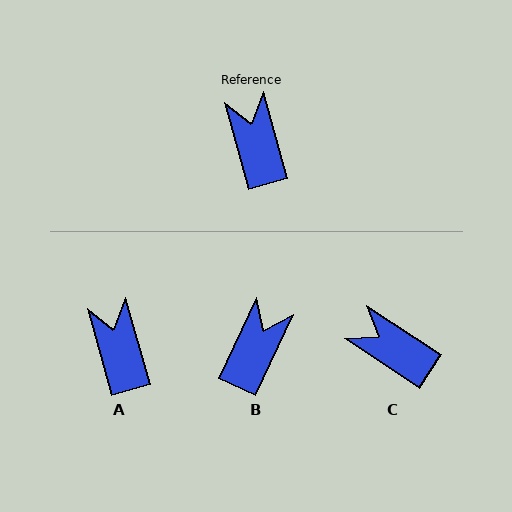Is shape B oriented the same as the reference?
No, it is off by about 41 degrees.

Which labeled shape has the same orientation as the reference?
A.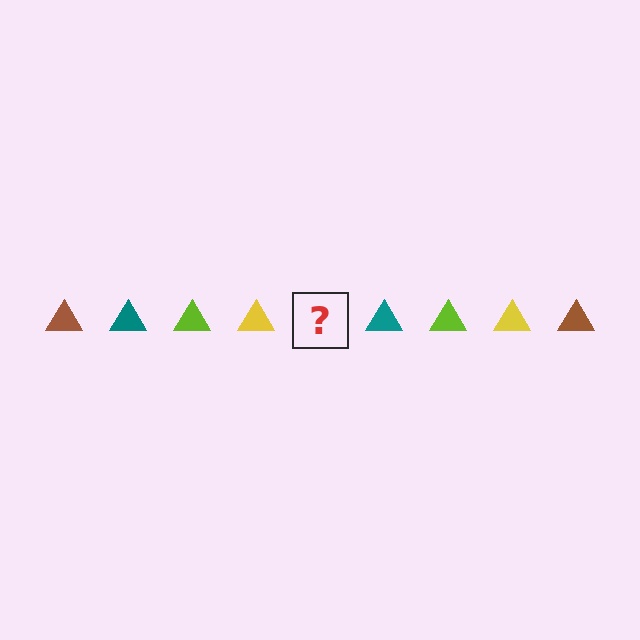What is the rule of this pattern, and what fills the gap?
The rule is that the pattern cycles through brown, teal, lime, yellow triangles. The gap should be filled with a brown triangle.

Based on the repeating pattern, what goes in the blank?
The blank should be a brown triangle.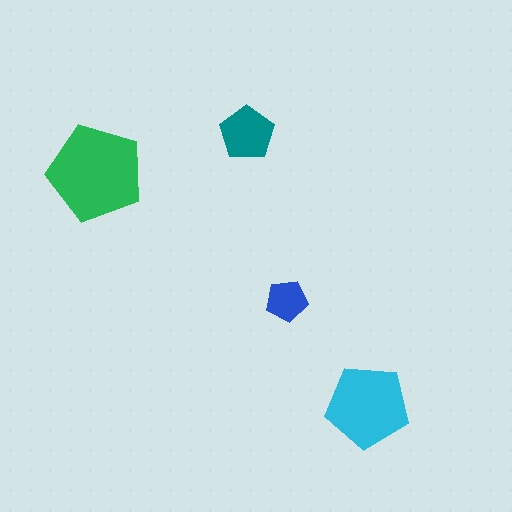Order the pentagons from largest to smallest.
the green one, the cyan one, the teal one, the blue one.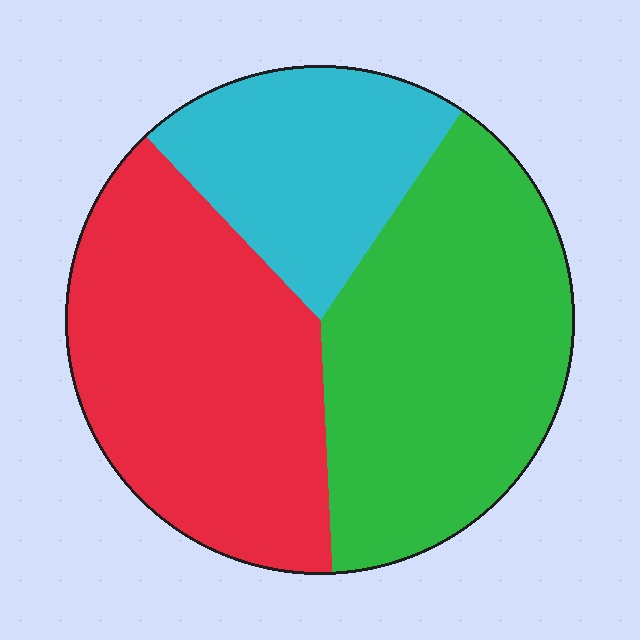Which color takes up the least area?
Cyan, at roughly 20%.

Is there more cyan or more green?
Green.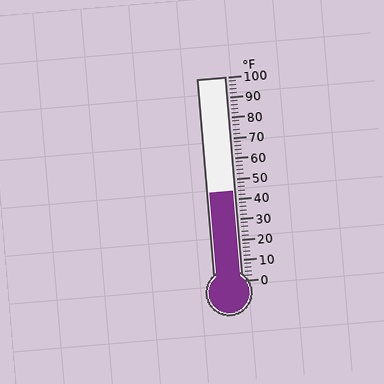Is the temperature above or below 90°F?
The temperature is below 90°F.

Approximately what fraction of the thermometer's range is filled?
The thermometer is filled to approximately 45% of its range.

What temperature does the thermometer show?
The thermometer shows approximately 44°F.